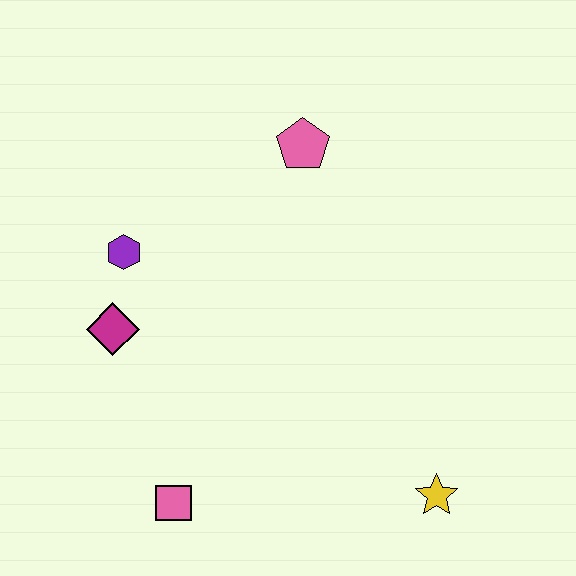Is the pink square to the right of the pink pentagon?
No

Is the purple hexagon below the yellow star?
No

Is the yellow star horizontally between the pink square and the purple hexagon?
No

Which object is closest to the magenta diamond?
The purple hexagon is closest to the magenta diamond.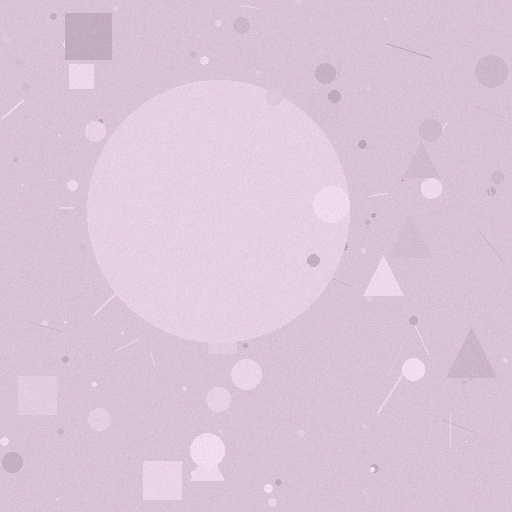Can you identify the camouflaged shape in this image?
The camouflaged shape is a circle.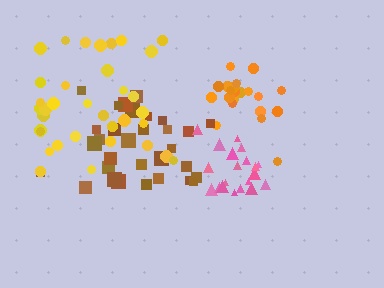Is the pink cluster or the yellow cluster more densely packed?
Pink.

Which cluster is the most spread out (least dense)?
Yellow.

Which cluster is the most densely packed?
Pink.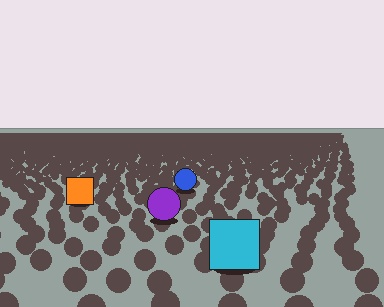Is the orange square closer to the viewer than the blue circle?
Yes. The orange square is closer — you can tell from the texture gradient: the ground texture is coarser near it.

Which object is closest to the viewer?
The cyan square is closest. The texture marks near it are larger and more spread out.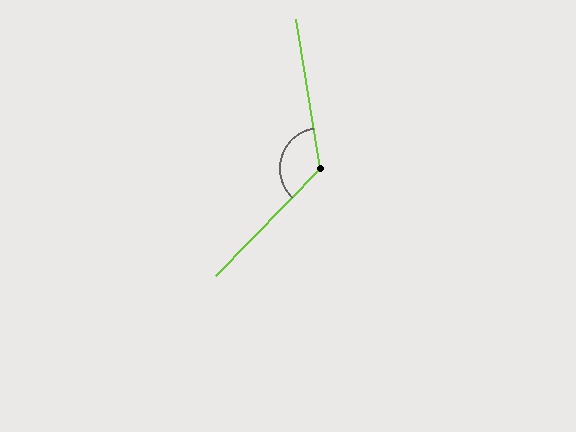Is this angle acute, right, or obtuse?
It is obtuse.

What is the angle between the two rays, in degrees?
Approximately 127 degrees.